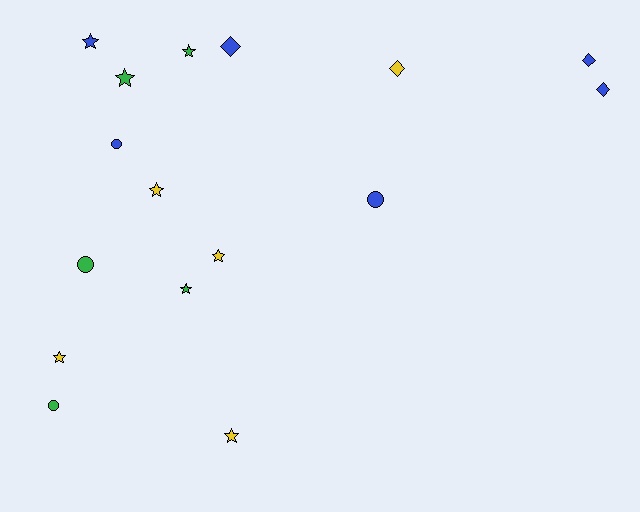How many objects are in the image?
There are 16 objects.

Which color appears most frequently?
Blue, with 6 objects.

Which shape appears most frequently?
Star, with 8 objects.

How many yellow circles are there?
There are no yellow circles.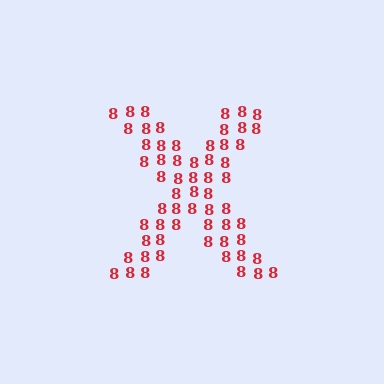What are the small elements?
The small elements are digit 8's.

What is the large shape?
The large shape is the letter X.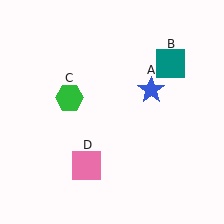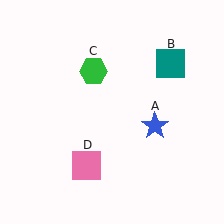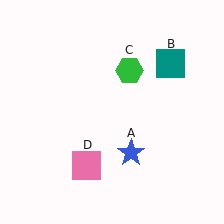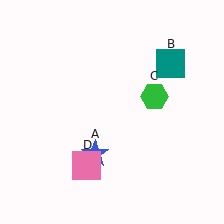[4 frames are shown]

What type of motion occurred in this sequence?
The blue star (object A), green hexagon (object C) rotated clockwise around the center of the scene.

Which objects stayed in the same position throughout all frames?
Teal square (object B) and pink square (object D) remained stationary.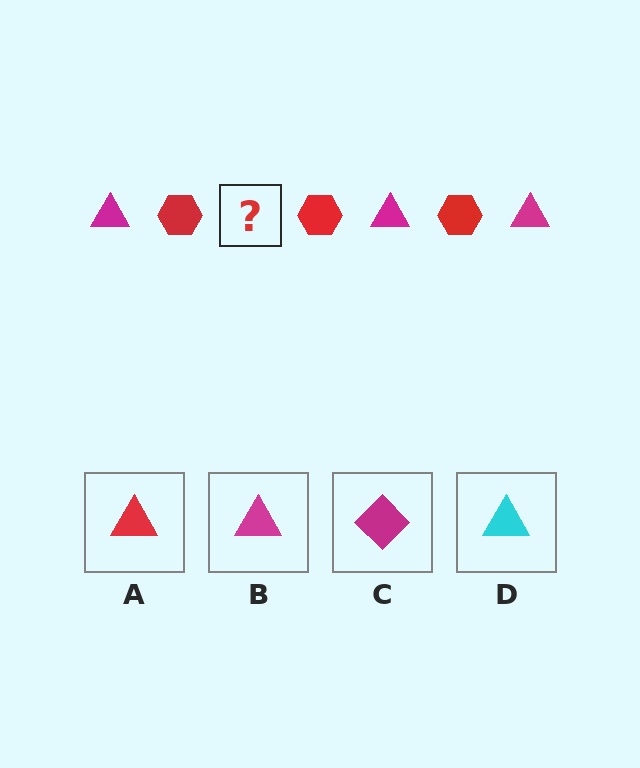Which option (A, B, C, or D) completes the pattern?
B.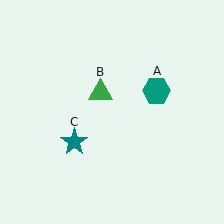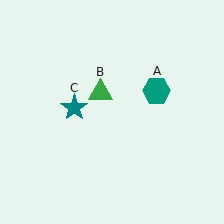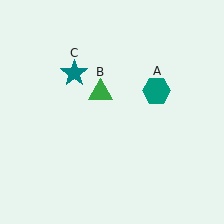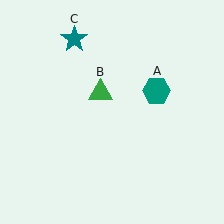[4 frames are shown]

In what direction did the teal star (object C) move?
The teal star (object C) moved up.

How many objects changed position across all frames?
1 object changed position: teal star (object C).